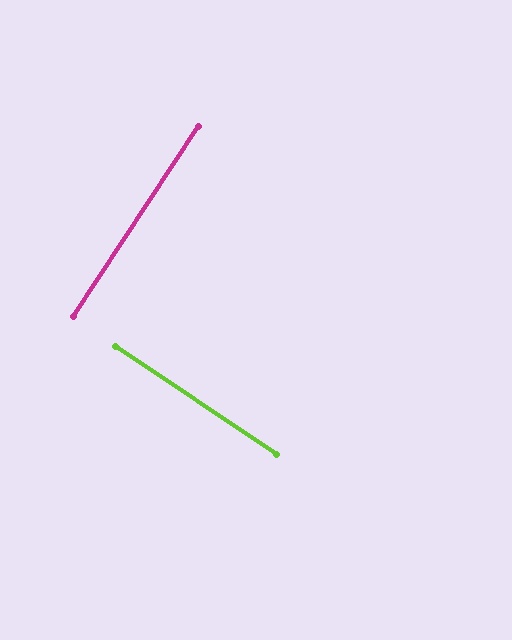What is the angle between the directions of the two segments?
Approximately 89 degrees.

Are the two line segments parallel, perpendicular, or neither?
Perpendicular — they meet at approximately 89°.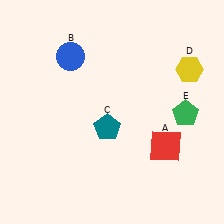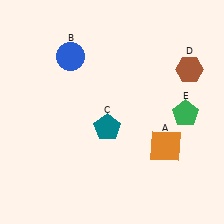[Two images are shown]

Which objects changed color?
A changed from red to orange. D changed from yellow to brown.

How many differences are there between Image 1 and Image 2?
There are 2 differences between the two images.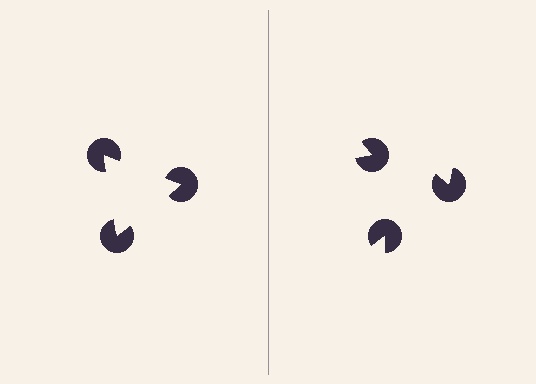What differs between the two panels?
The pac-man discs are positioned identically on both sides; only the wedge orientations differ. On the left they align to a triangle; on the right they are misaligned.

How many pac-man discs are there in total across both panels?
6 — 3 on each side.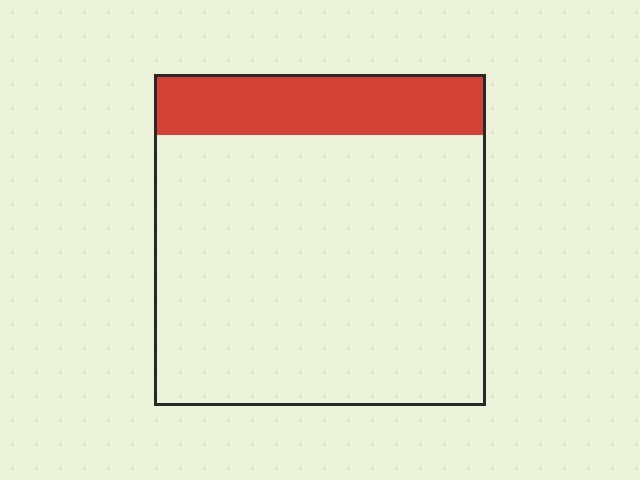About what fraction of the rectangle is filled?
About one fifth (1/5).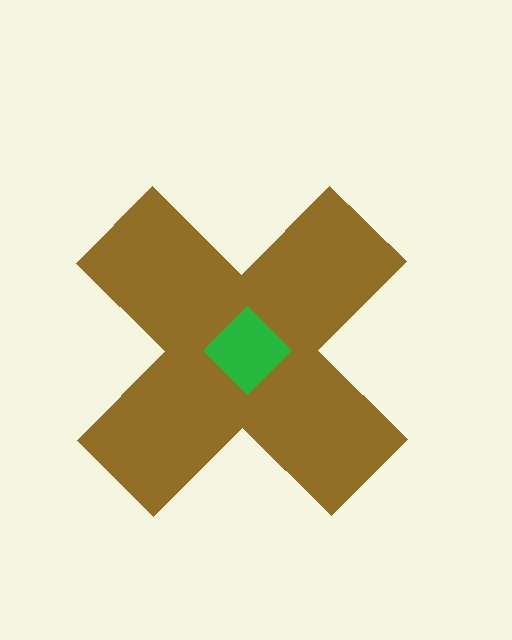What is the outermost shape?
The brown cross.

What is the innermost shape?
The green diamond.